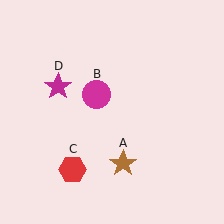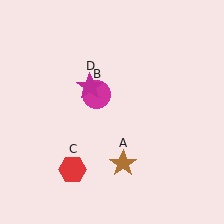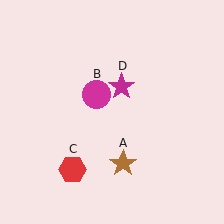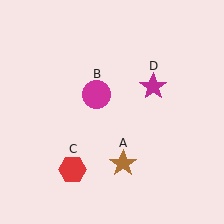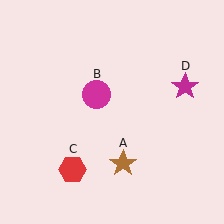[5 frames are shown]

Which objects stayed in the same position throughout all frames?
Brown star (object A) and magenta circle (object B) and red hexagon (object C) remained stationary.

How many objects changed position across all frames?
1 object changed position: magenta star (object D).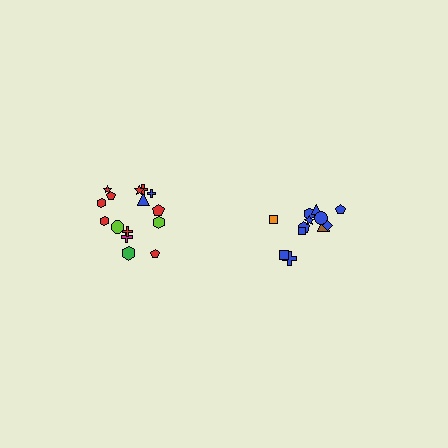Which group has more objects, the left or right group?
The left group.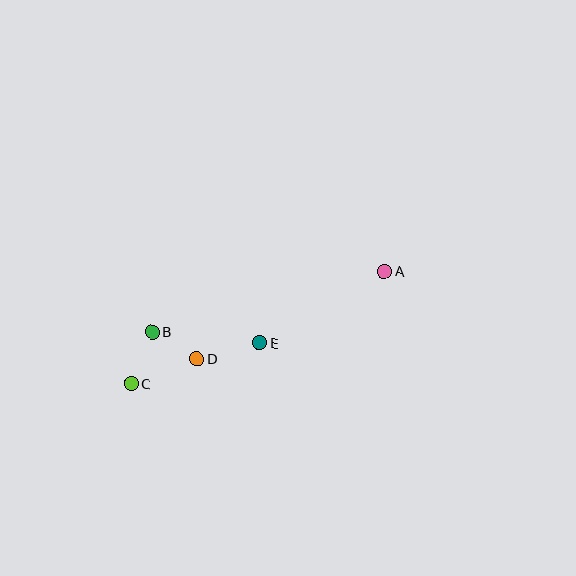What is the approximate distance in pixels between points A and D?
The distance between A and D is approximately 207 pixels.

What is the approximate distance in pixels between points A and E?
The distance between A and E is approximately 144 pixels.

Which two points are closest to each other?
Points B and D are closest to each other.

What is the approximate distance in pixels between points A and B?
The distance between A and B is approximately 240 pixels.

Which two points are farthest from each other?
Points A and C are farthest from each other.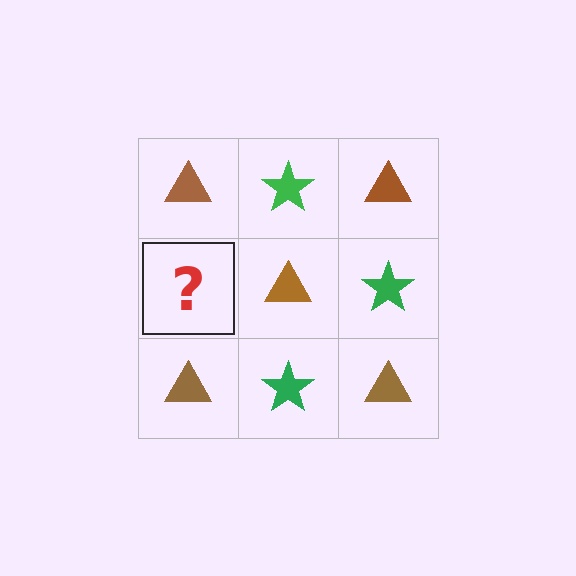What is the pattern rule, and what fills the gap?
The rule is that it alternates brown triangle and green star in a checkerboard pattern. The gap should be filled with a green star.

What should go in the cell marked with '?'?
The missing cell should contain a green star.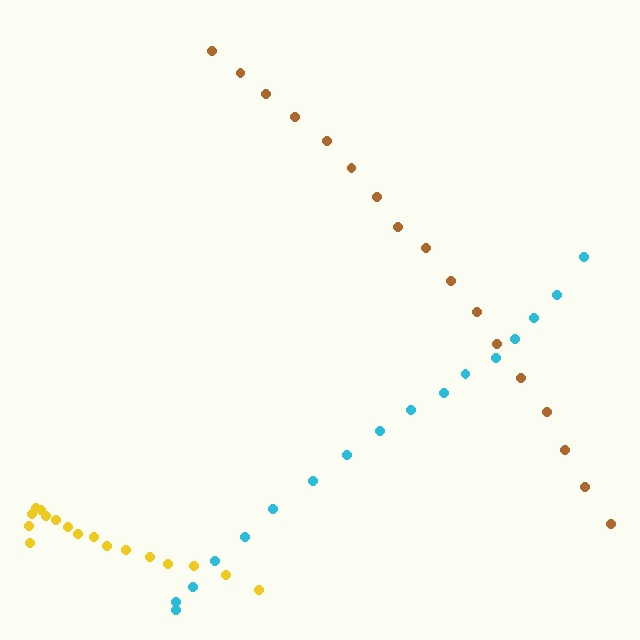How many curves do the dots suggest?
There are 3 distinct paths.